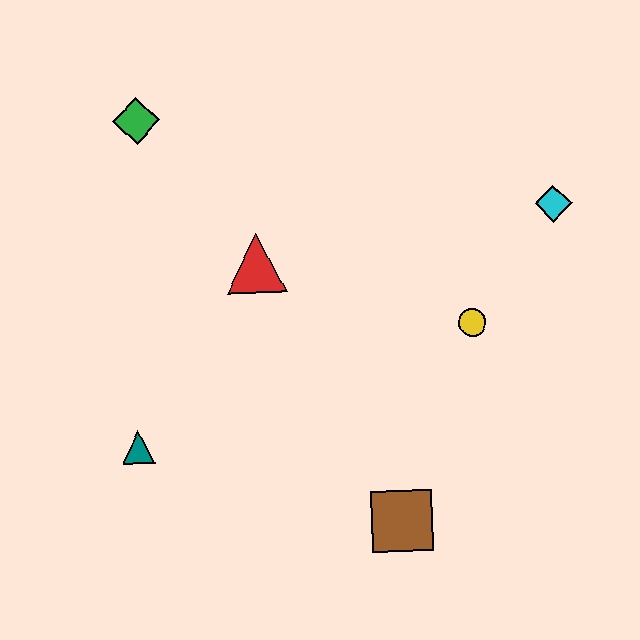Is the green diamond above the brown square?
Yes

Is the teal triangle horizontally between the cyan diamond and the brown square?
No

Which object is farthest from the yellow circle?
The green diamond is farthest from the yellow circle.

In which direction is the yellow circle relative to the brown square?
The yellow circle is above the brown square.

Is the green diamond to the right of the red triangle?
No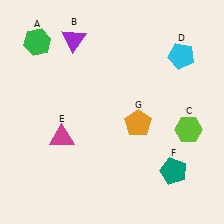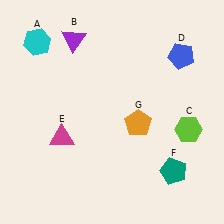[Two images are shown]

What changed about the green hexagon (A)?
In Image 1, A is green. In Image 2, it changed to cyan.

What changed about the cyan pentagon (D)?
In Image 1, D is cyan. In Image 2, it changed to blue.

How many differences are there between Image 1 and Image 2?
There are 2 differences between the two images.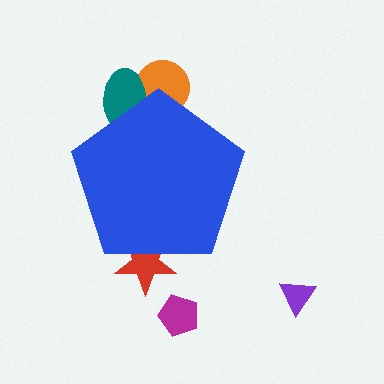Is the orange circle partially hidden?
Yes, the orange circle is partially hidden behind the blue pentagon.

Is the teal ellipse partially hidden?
Yes, the teal ellipse is partially hidden behind the blue pentagon.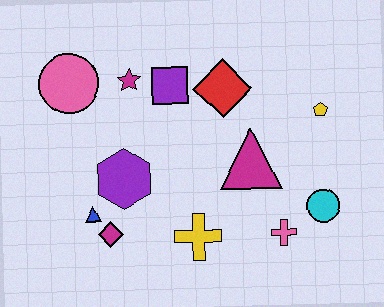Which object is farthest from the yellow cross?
The pink circle is farthest from the yellow cross.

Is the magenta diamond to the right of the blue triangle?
Yes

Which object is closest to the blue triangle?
The magenta diamond is closest to the blue triangle.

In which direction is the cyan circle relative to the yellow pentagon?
The cyan circle is below the yellow pentagon.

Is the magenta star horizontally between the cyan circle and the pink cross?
No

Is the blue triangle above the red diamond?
No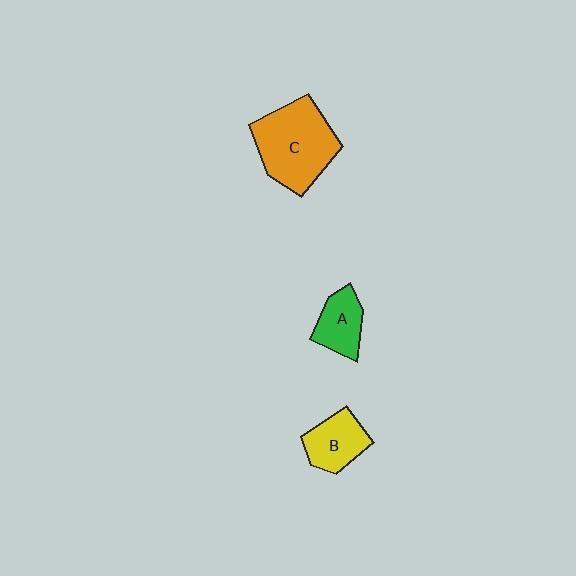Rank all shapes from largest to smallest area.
From largest to smallest: C (orange), B (yellow), A (green).